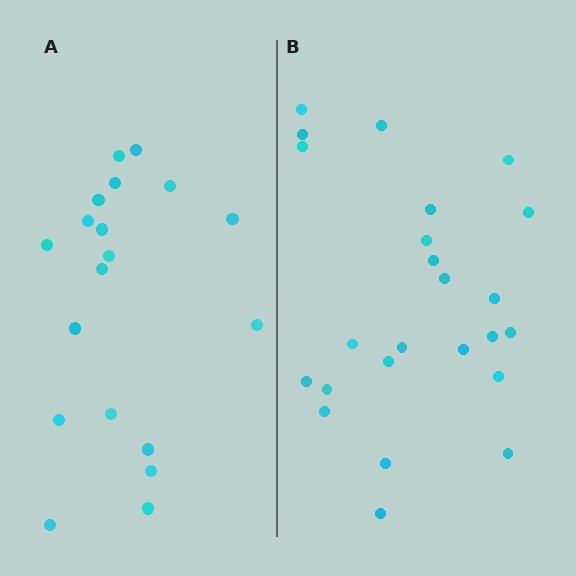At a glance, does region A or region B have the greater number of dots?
Region B (the right region) has more dots.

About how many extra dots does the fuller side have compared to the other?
Region B has about 5 more dots than region A.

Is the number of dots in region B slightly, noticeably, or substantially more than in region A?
Region B has noticeably more, but not dramatically so. The ratio is roughly 1.3 to 1.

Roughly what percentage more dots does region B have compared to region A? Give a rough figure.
About 25% more.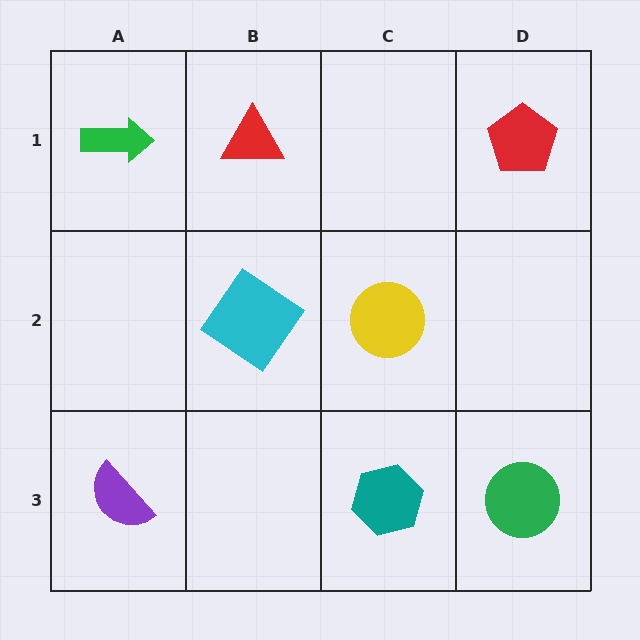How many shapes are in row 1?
3 shapes.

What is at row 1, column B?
A red triangle.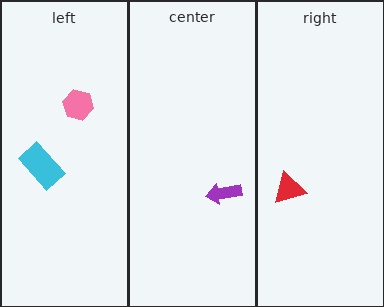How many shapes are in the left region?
2.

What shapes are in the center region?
The purple arrow.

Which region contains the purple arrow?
The center region.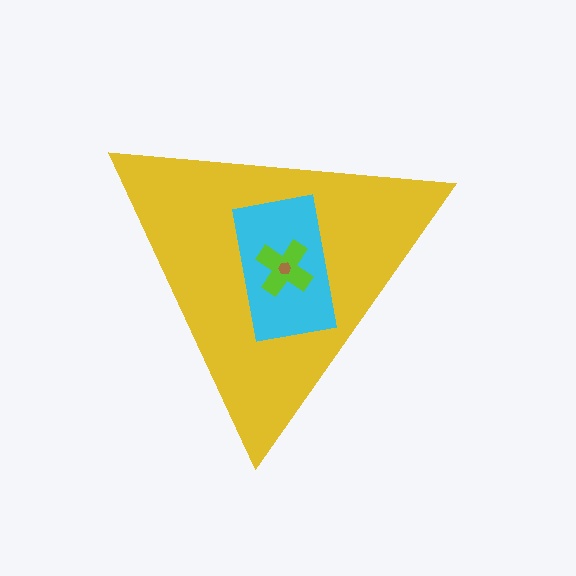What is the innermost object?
The brown hexagon.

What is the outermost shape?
The yellow triangle.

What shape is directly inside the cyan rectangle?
The lime cross.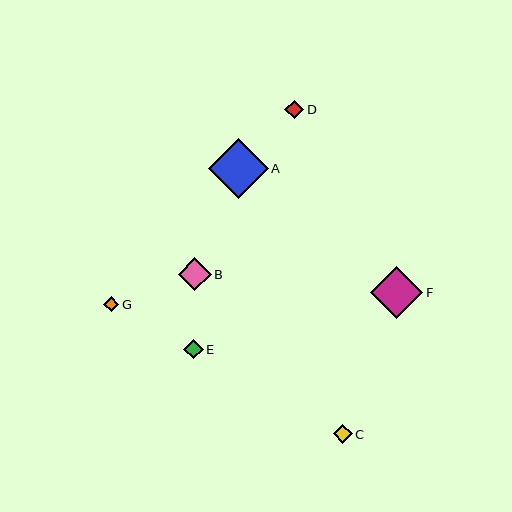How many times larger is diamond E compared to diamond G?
Diamond E is approximately 1.3 times the size of diamond G.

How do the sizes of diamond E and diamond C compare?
Diamond E and diamond C are approximately the same size.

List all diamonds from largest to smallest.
From largest to smallest: A, F, B, E, C, D, G.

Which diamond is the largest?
Diamond A is the largest with a size of approximately 60 pixels.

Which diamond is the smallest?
Diamond G is the smallest with a size of approximately 15 pixels.